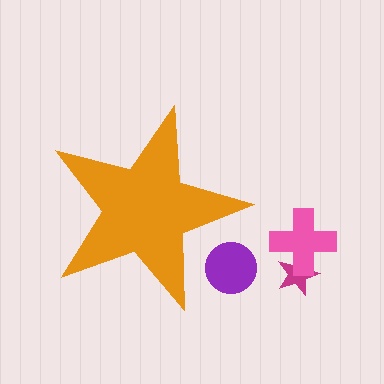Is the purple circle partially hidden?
Yes, the purple circle is partially hidden behind the orange star.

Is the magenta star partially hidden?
No, the magenta star is fully visible.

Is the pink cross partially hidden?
No, the pink cross is fully visible.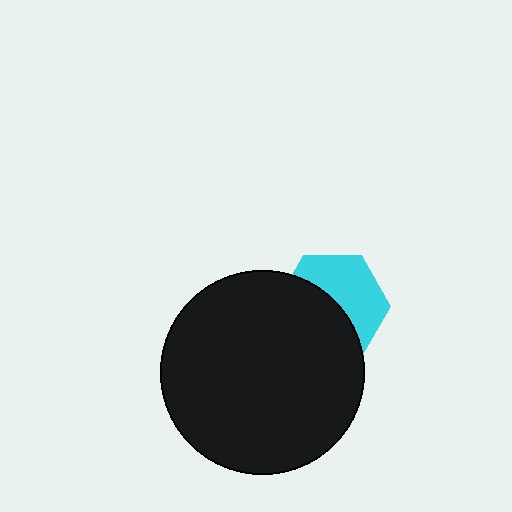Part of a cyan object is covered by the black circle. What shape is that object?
It is a hexagon.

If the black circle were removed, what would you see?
You would see the complete cyan hexagon.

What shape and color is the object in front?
The object in front is a black circle.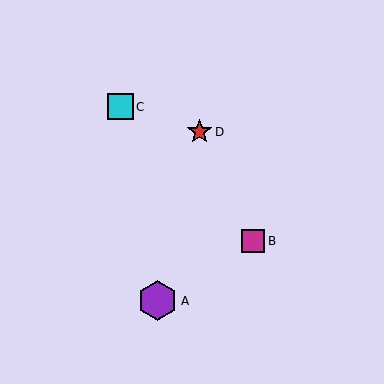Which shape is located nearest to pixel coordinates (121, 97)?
The cyan square (labeled C) at (120, 107) is nearest to that location.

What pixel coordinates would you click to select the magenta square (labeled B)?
Click at (253, 241) to select the magenta square B.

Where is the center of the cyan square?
The center of the cyan square is at (120, 107).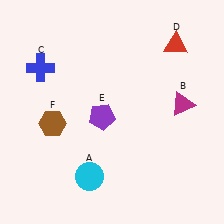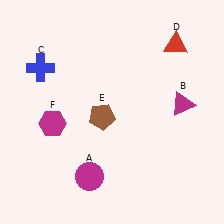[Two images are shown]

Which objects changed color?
A changed from cyan to magenta. E changed from purple to brown. F changed from brown to magenta.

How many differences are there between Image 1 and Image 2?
There are 3 differences between the two images.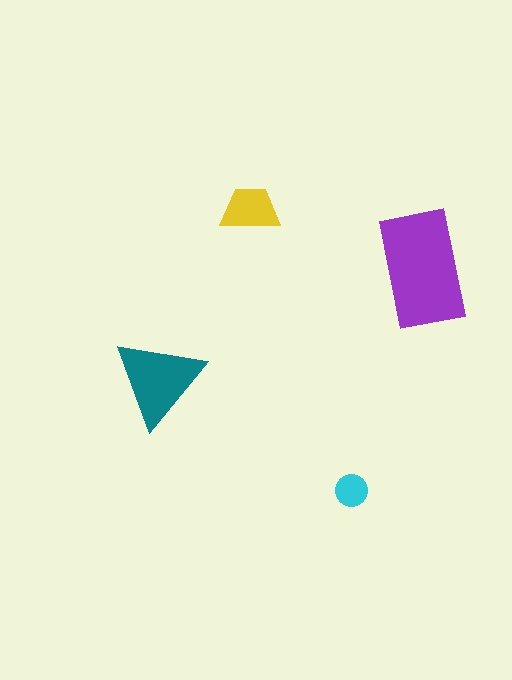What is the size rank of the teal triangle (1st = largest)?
2nd.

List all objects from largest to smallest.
The purple rectangle, the teal triangle, the yellow trapezoid, the cyan circle.